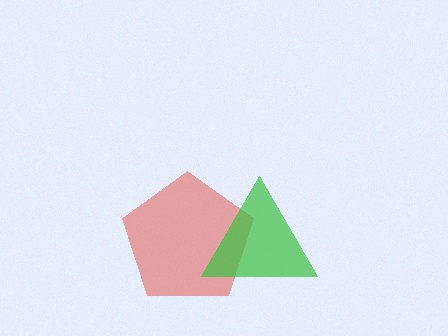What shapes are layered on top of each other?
The layered shapes are: a red pentagon, a green triangle.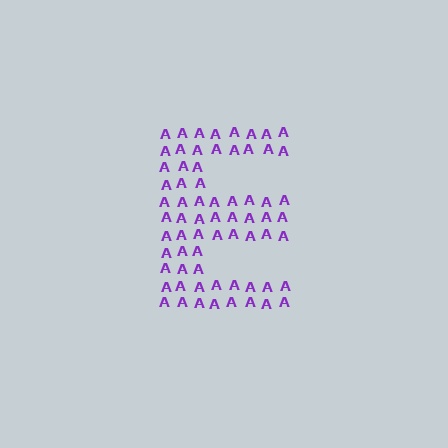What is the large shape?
The large shape is the letter E.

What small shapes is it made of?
It is made of small letter A's.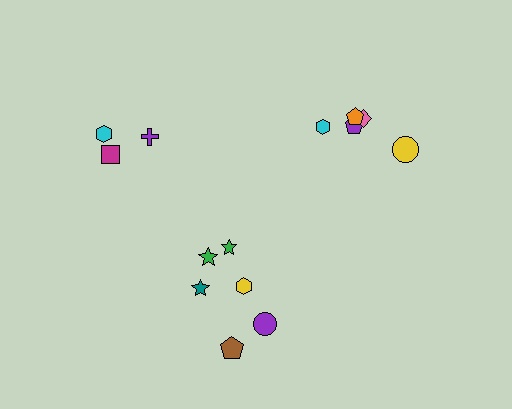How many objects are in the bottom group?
There are 6 objects.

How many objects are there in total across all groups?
There are 14 objects.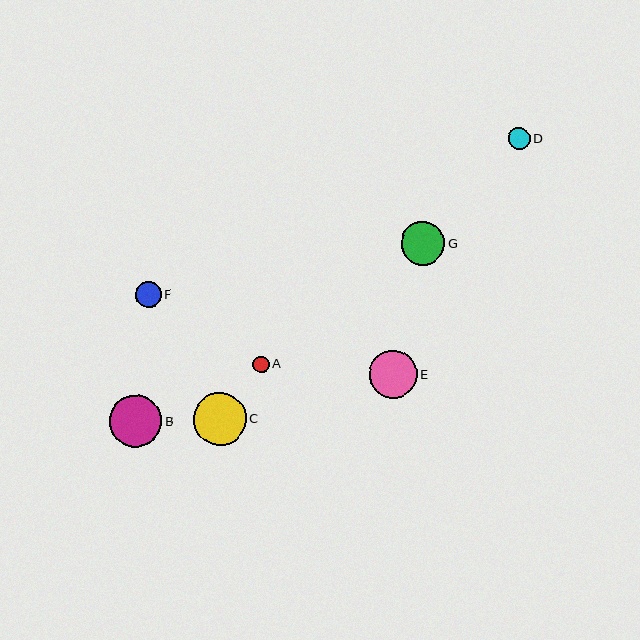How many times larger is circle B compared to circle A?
Circle B is approximately 3.1 times the size of circle A.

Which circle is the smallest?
Circle A is the smallest with a size of approximately 17 pixels.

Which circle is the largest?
Circle C is the largest with a size of approximately 53 pixels.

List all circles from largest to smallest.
From largest to smallest: C, B, E, G, F, D, A.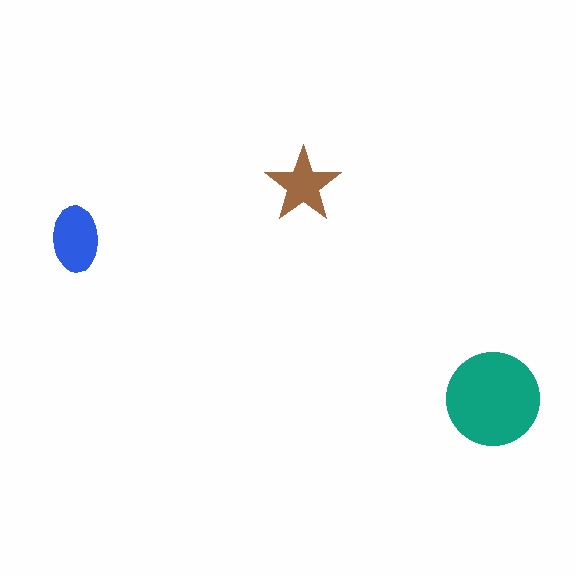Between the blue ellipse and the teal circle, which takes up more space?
The teal circle.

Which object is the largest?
The teal circle.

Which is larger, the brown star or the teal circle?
The teal circle.